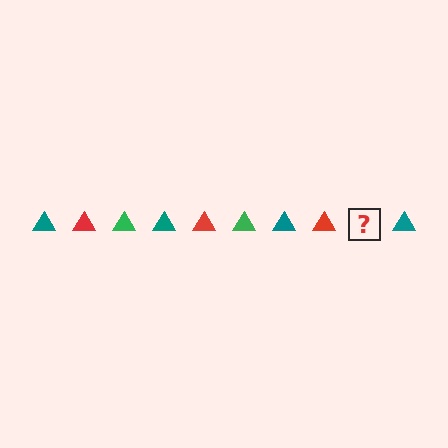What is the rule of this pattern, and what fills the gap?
The rule is that the pattern cycles through teal, red, green triangles. The gap should be filled with a green triangle.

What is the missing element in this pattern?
The missing element is a green triangle.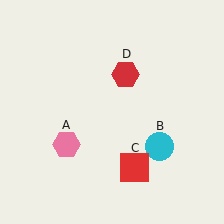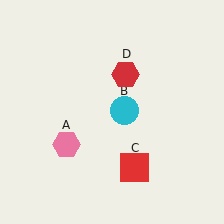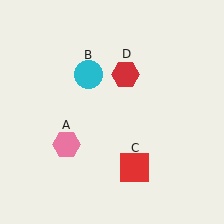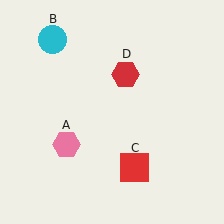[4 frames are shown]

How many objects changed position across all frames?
1 object changed position: cyan circle (object B).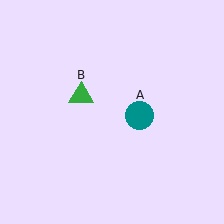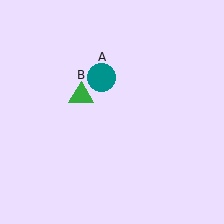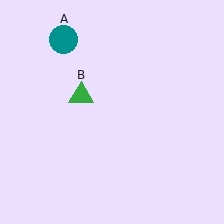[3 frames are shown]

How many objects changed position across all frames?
1 object changed position: teal circle (object A).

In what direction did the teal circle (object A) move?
The teal circle (object A) moved up and to the left.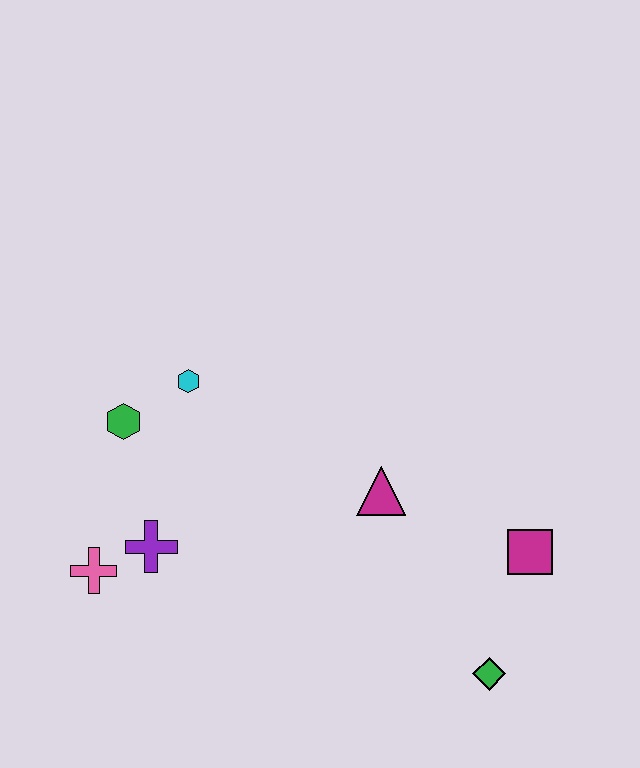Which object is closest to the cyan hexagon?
The green hexagon is closest to the cyan hexagon.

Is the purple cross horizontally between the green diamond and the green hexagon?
Yes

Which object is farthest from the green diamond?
The green hexagon is farthest from the green diamond.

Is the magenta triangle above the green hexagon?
No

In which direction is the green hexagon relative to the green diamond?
The green hexagon is to the left of the green diamond.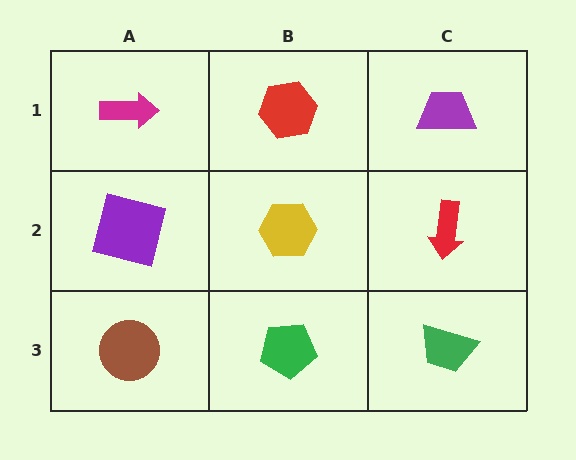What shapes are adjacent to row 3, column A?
A purple square (row 2, column A), a green pentagon (row 3, column B).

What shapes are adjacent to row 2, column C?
A purple trapezoid (row 1, column C), a green trapezoid (row 3, column C), a yellow hexagon (row 2, column B).